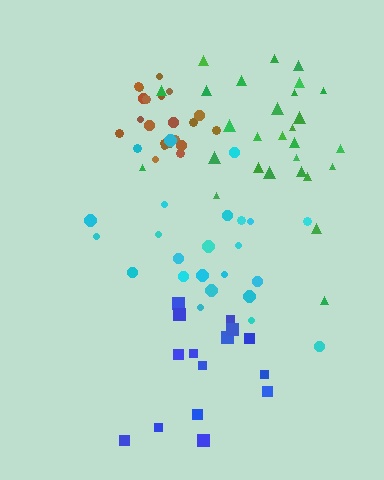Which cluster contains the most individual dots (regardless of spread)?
Green (28).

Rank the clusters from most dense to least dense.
brown, green, blue, cyan.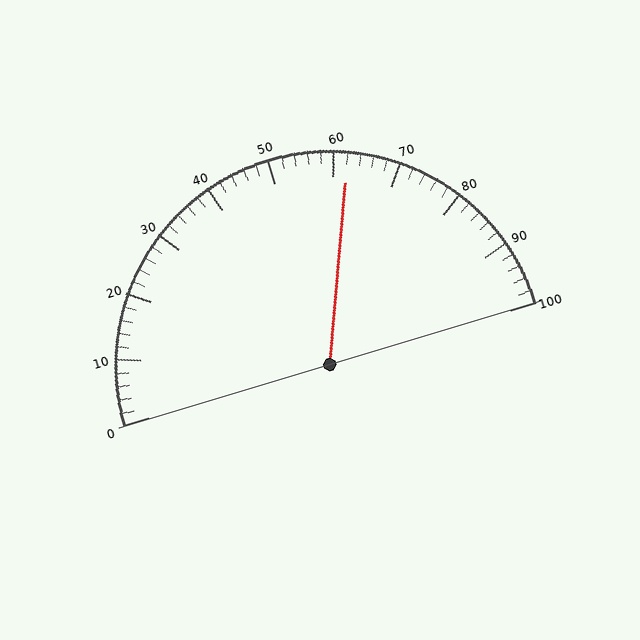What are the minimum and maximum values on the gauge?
The gauge ranges from 0 to 100.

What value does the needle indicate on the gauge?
The needle indicates approximately 62.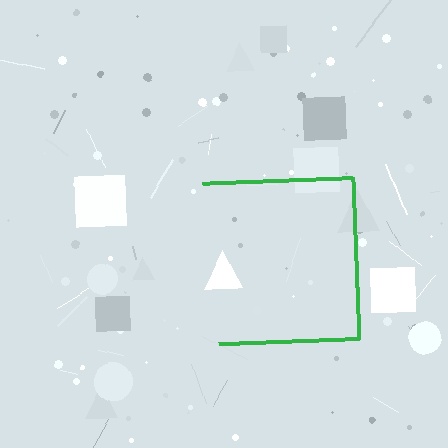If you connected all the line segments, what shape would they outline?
They would outline a square.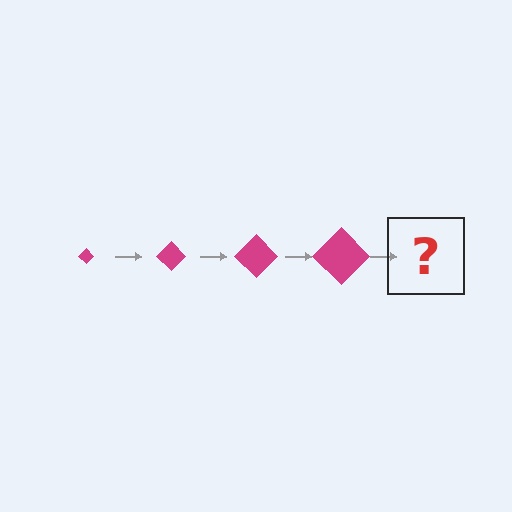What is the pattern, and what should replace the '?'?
The pattern is that the diamond gets progressively larger each step. The '?' should be a magenta diamond, larger than the previous one.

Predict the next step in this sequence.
The next step is a magenta diamond, larger than the previous one.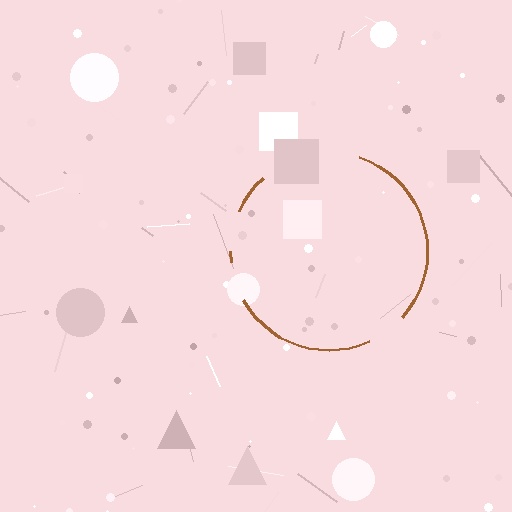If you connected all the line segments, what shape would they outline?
They would outline a circle.